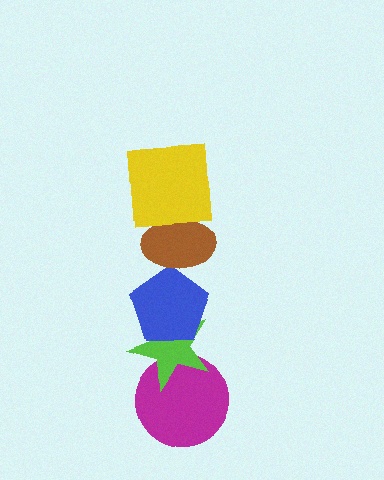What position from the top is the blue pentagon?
The blue pentagon is 3rd from the top.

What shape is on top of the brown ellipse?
The yellow square is on top of the brown ellipse.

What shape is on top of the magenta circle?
The lime star is on top of the magenta circle.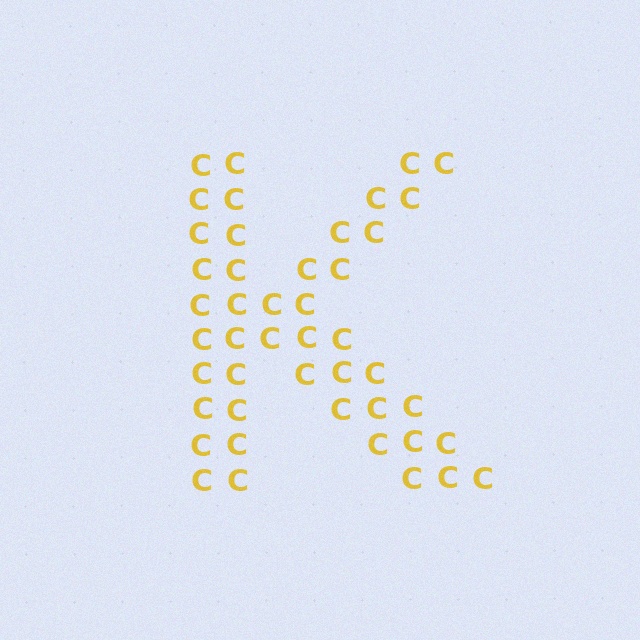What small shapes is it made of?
It is made of small letter C's.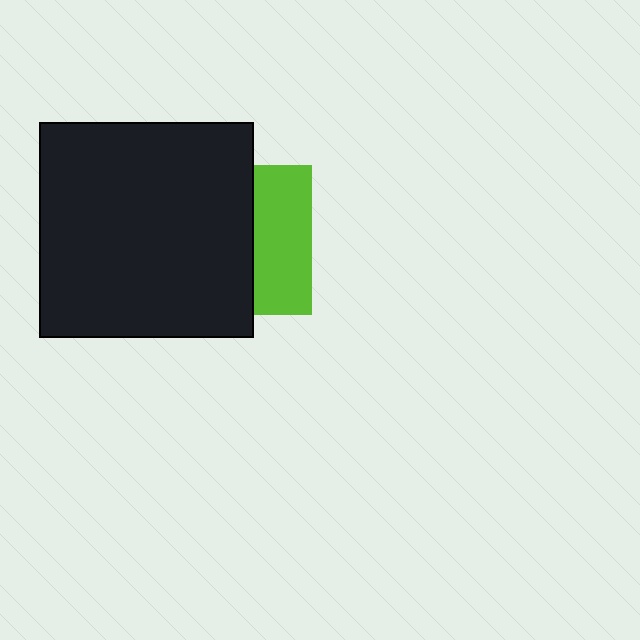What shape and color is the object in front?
The object in front is a black square.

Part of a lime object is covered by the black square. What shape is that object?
It is a square.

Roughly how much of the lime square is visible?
A small part of it is visible (roughly 39%).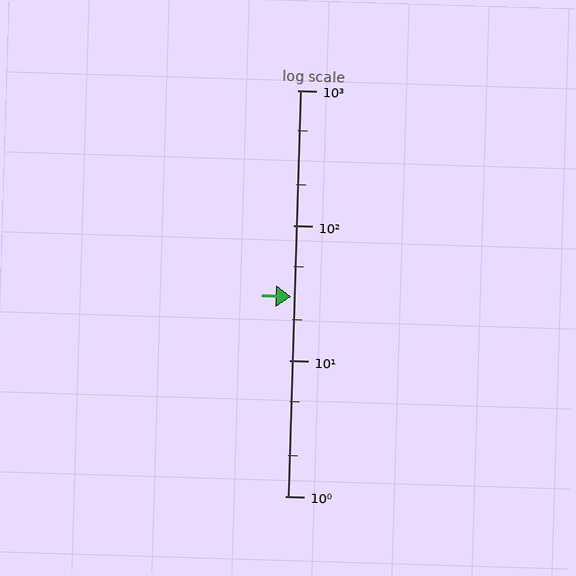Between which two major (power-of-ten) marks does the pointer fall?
The pointer is between 10 and 100.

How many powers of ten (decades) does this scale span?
The scale spans 3 decades, from 1 to 1000.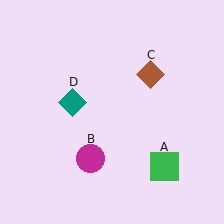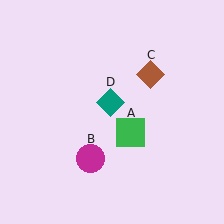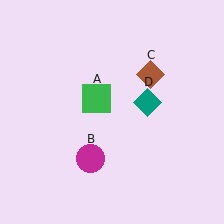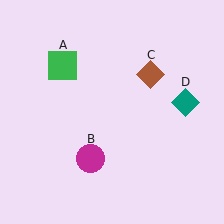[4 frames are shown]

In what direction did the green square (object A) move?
The green square (object A) moved up and to the left.